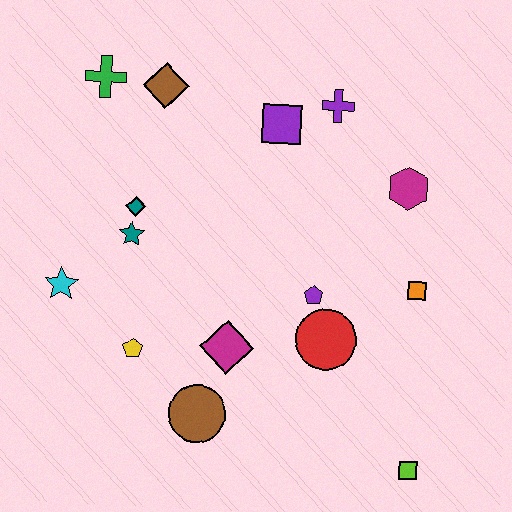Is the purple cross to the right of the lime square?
No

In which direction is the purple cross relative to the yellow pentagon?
The purple cross is above the yellow pentagon.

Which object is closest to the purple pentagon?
The red circle is closest to the purple pentagon.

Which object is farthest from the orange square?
The green cross is farthest from the orange square.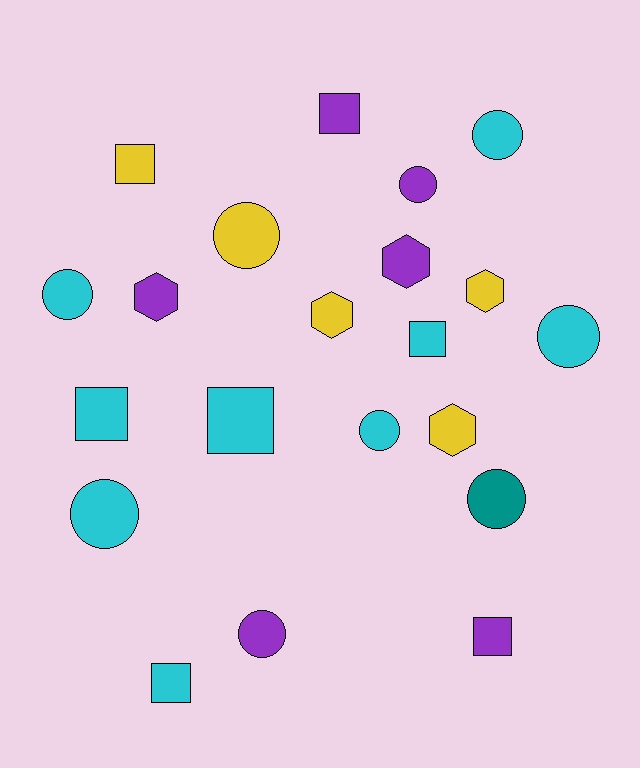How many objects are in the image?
There are 21 objects.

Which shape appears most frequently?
Circle, with 9 objects.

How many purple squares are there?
There are 2 purple squares.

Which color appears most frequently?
Cyan, with 9 objects.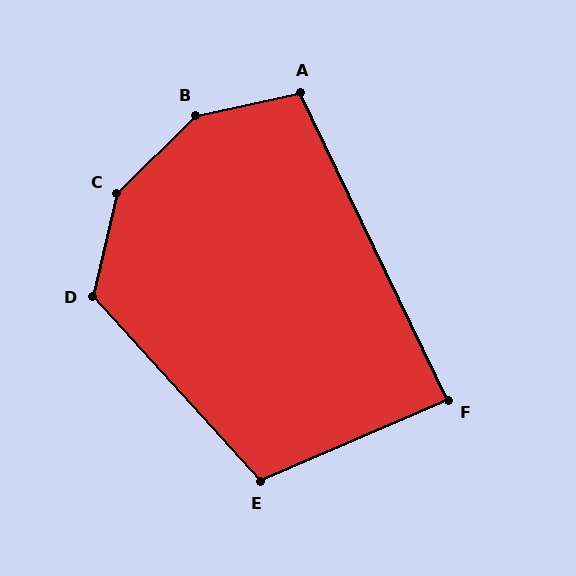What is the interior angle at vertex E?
Approximately 109 degrees (obtuse).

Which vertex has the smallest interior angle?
F, at approximately 88 degrees.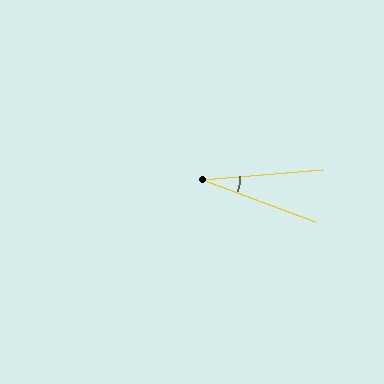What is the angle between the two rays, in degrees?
Approximately 25 degrees.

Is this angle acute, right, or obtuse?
It is acute.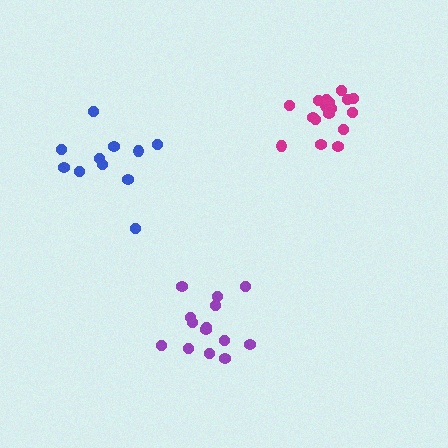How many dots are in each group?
Group 1: 17 dots, Group 2: 14 dots, Group 3: 11 dots (42 total).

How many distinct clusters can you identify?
There are 3 distinct clusters.